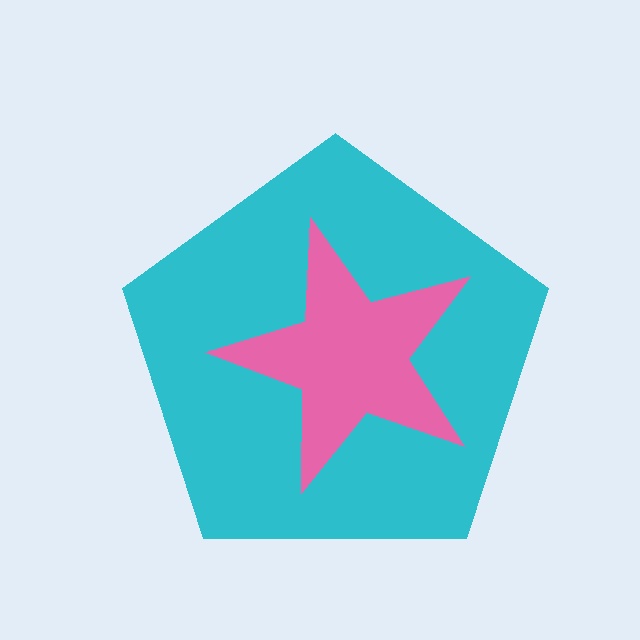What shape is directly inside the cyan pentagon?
The pink star.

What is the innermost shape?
The pink star.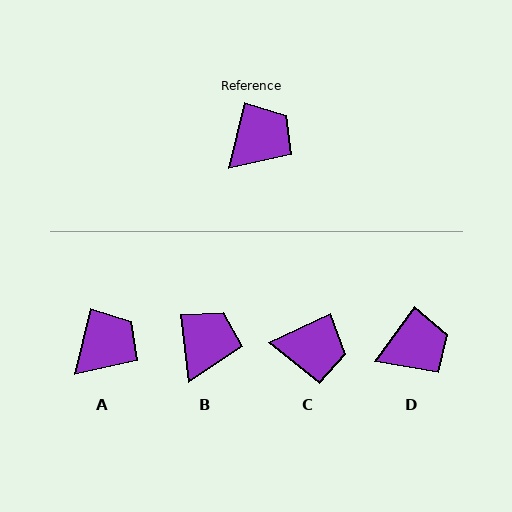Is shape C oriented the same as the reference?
No, it is off by about 51 degrees.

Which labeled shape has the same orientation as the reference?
A.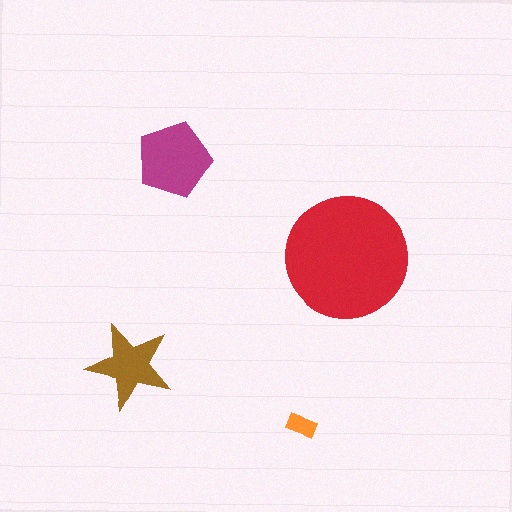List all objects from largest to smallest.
The red circle, the magenta pentagon, the brown star, the orange rectangle.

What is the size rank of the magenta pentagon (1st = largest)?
2nd.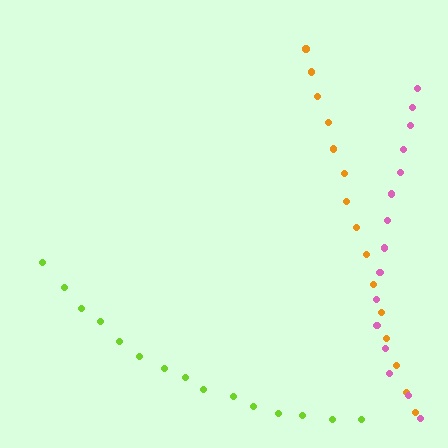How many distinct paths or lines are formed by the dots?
There are 3 distinct paths.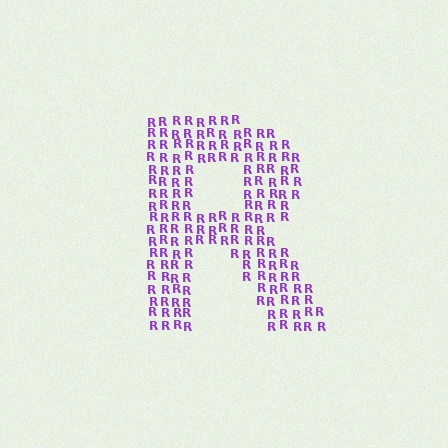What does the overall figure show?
The overall figure shows the letter R.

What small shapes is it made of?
It is made of small letter R's.